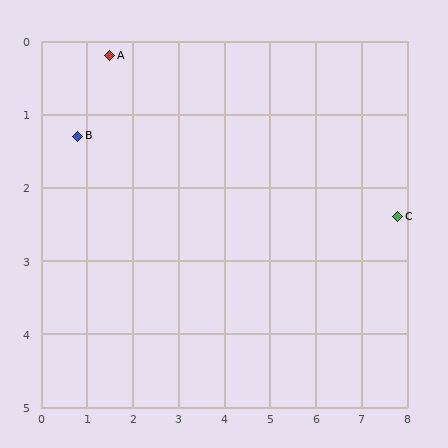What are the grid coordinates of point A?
Point A is at approximately (1.5, 0.2).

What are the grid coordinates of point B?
Point B is at approximately (0.8, 1.3).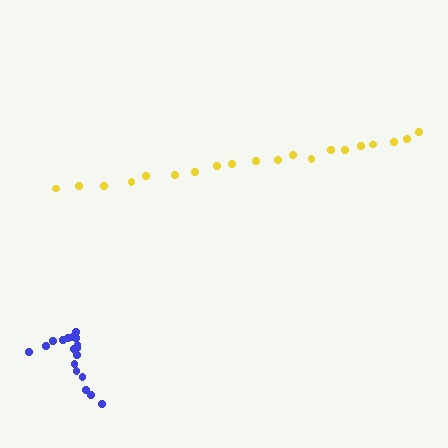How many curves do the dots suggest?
There are 2 distinct paths.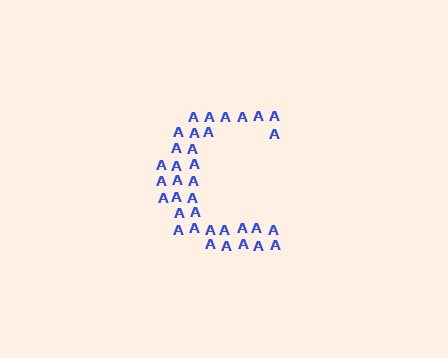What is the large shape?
The large shape is the letter C.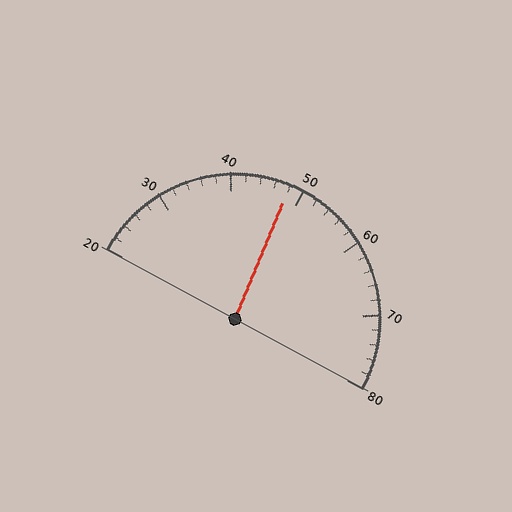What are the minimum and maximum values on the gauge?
The gauge ranges from 20 to 80.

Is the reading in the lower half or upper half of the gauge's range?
The reading is in the lower half of the range (20 to 80).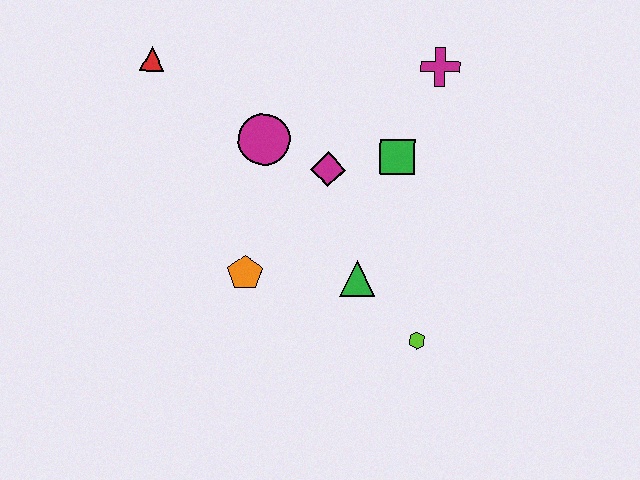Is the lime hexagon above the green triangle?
No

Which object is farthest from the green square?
The red triangle is farthest from the green square.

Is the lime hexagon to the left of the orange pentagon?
No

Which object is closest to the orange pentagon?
The green triangle is closest to the orange pentagon.